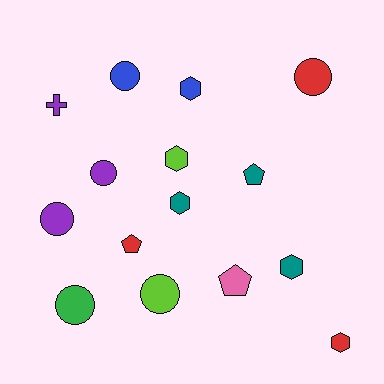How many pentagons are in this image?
There are 3 pentagons.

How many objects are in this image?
There are 15 objects.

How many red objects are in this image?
There are 3 red objects.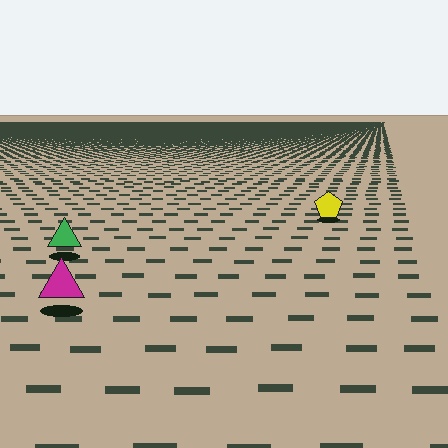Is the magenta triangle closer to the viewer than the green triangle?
Yes. The magenta triangle is closer — you can tell from the texture gradient: the ground texture is coarser near it.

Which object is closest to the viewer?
The magenta triangle is closest. The texture marks near it are larger and more spread out.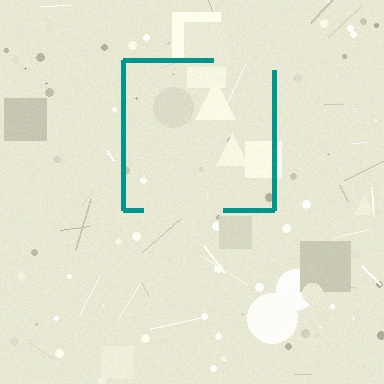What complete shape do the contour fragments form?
The contour fragments form a square.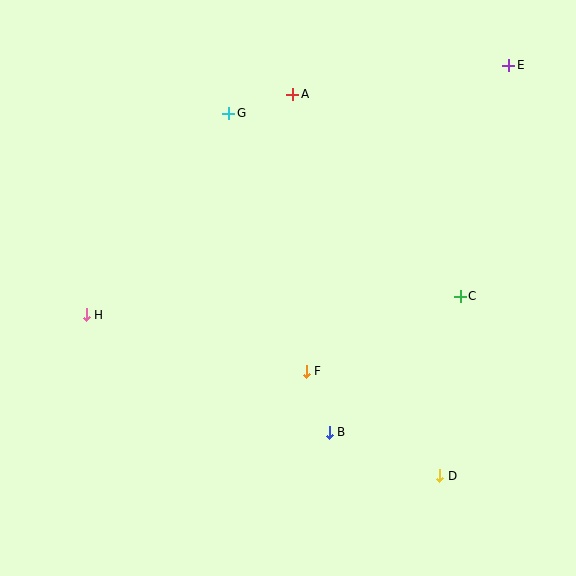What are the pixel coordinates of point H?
Point H is at (86, 315).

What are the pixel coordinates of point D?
Point D is at (440, 476).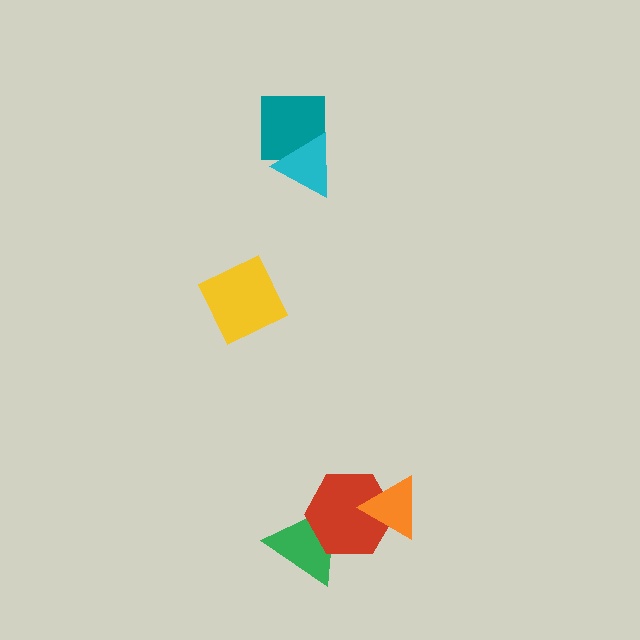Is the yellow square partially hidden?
No, no other shape covers it.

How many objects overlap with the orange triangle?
1 object overlaps with the orange triangle.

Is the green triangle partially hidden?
Yes, it is partially covered by another shape.